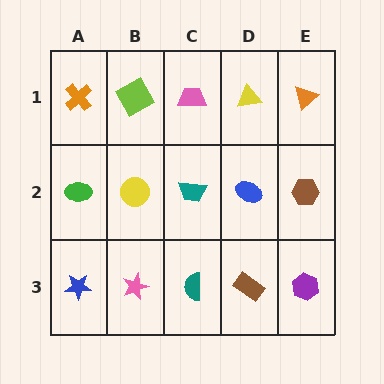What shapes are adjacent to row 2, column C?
A pink trapezoid (row 1, column C), a teal semicircle (row 3, column C), a yellow circle (row 2, column B), a blue ellipse (row 2, column D).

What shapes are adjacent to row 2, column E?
An orange triangle (row 1, column E), a purple hexagon (row 3, column E), a blue ellipse (row 2, column D).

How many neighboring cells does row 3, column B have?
3.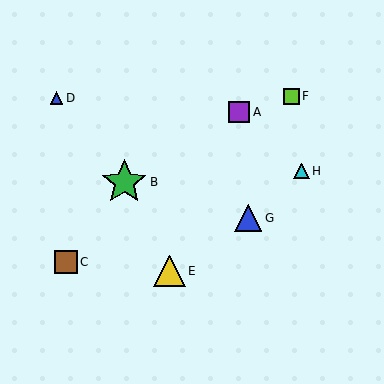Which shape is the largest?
The green star (labeled B) is the largest.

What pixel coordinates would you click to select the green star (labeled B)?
Click at (124, 182) to select the green star B.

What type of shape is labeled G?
Shape G is a blue triangle.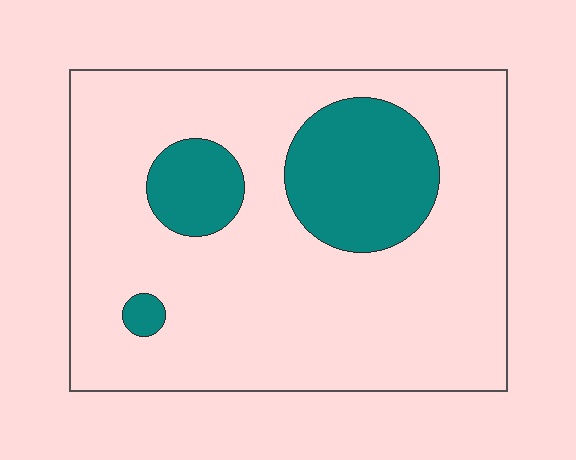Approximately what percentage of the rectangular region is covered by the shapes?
Approximately 20%.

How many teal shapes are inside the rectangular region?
3.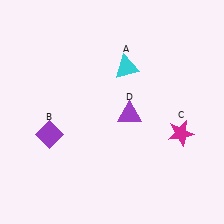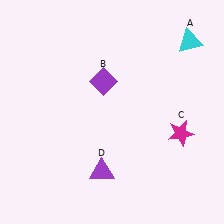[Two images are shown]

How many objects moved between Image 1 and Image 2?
3 objects moved between the two images.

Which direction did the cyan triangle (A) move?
The cyan triangle (A) moved right.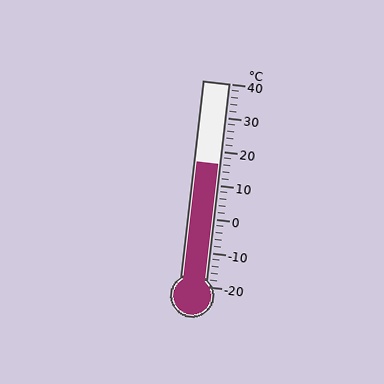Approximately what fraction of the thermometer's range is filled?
The thermometer is filled to approximately 60% of its range.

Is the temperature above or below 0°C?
The temperature is above 0°C.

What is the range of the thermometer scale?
The thermometer scale ranges from -20°C to 40°C.